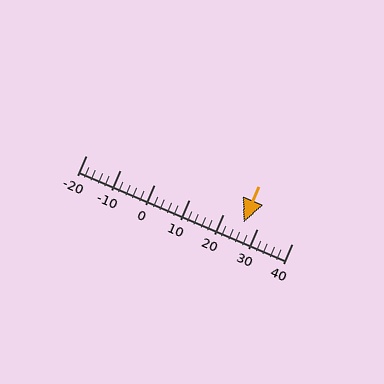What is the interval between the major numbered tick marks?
The major tick marks are spaced 10 units apart.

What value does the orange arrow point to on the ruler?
The orange arrow points to approximately 26.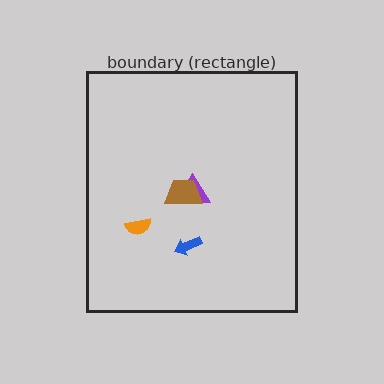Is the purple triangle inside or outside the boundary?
Inside.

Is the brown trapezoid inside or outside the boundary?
Inside.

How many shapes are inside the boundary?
4 inside, 0 outside.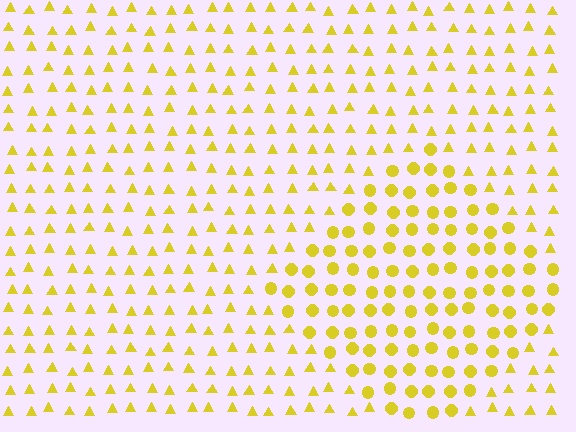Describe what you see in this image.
The image is filled with small yellow elements arranged in a uniform grid. A diamond-shaped region contains circles, while the surrounding area contains triangles. The boundary is defined purely by the change in element shape.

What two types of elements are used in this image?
The image uses circles inside the diamond region and triangles outside it.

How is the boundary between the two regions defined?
The boundary is defined by a change in element shape: circles inside vs. triangles outside. All elements share the same color and spacing.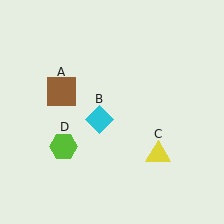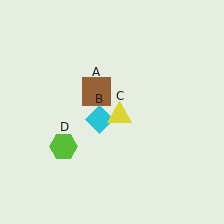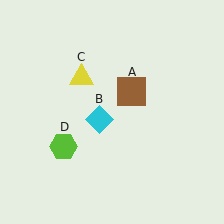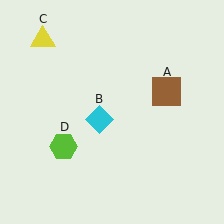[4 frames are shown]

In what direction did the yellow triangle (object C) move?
The yellow triangle (object C) moved up and to the left.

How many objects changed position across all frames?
2 objects changed position: brown square (object A), yellow triangle (object C).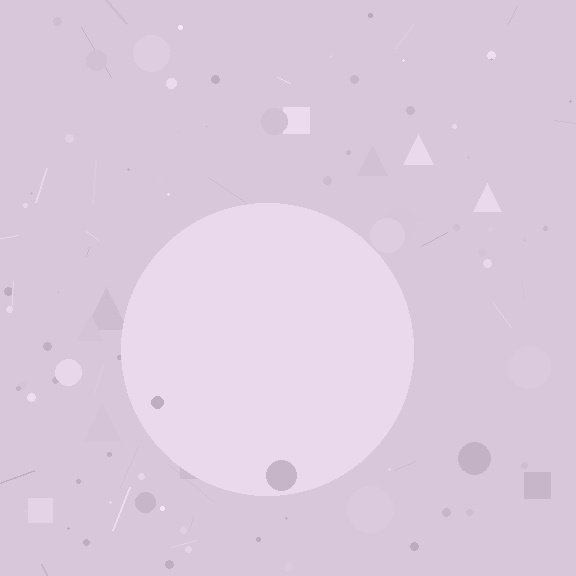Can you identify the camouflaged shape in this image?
The camouflaged shape is a circle.